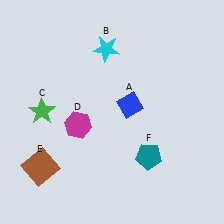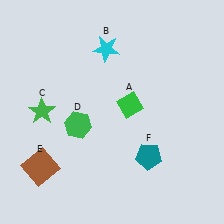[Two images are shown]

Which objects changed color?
A changed from blue to green. D changed from magenta to green.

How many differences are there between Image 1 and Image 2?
There are 2 differences between the two images.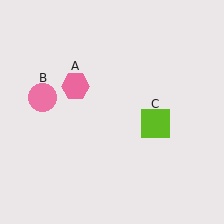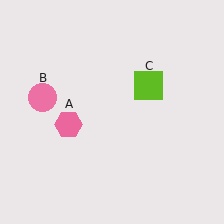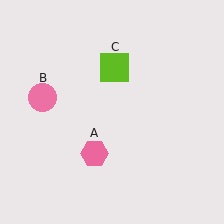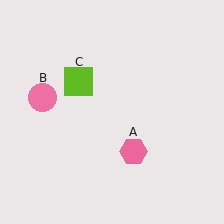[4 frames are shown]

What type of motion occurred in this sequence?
The pink hexagon (object A), lime square (object C) rotated counterclockwise around the center of the scene.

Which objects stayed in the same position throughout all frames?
Pink circle (object B) remained stationary.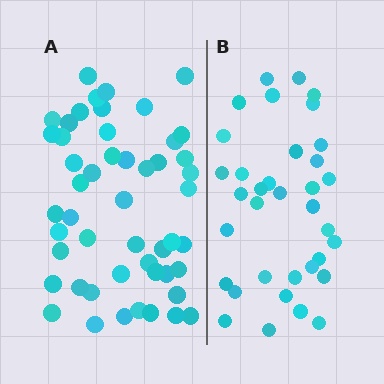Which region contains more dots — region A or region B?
Region A (the left region) has more dots.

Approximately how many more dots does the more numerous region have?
Region A has approximately 15 more dots than region B.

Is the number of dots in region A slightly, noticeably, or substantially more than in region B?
Region A has noticeably more, but not dramatically so. The ratio is roughly 1.4 to 1.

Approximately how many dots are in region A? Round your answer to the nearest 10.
About 50 dots.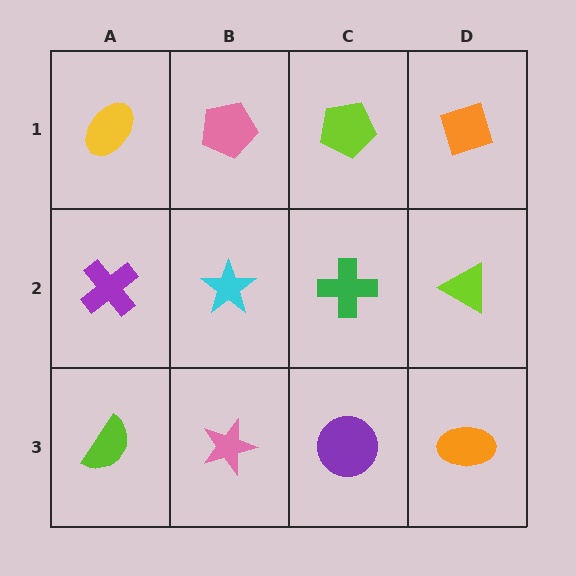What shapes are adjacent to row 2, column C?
A lime pentagon (row 1, column C), a purple circle (row 3, column C), a cyan star (row 2, column B), a lime triangle (row 2, column D).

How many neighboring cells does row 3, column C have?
3.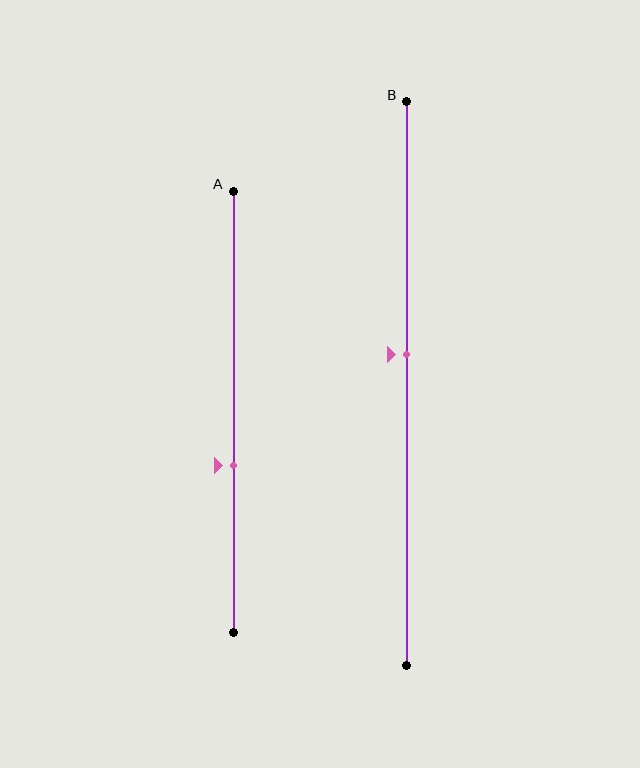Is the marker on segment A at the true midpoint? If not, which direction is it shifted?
No, the marker on segment A is shifted downward by about 12% of the segment length.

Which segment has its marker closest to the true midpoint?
Segment B has its marker closest to the true midpoint.